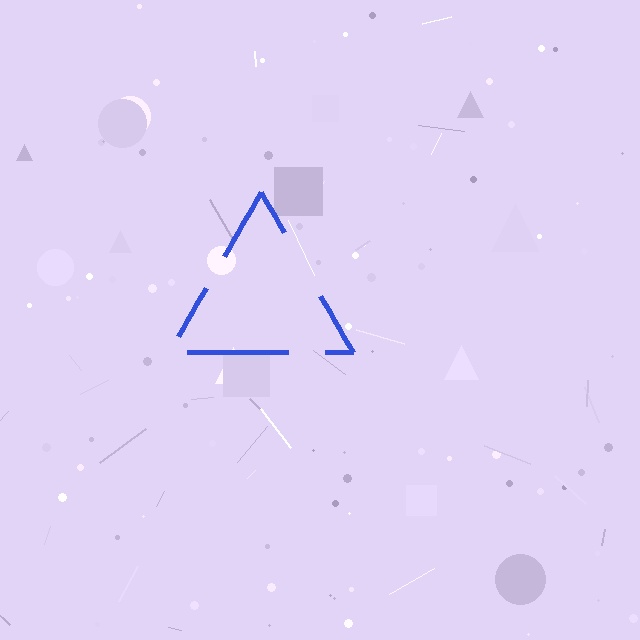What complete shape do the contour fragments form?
The contour fragments form a triangle.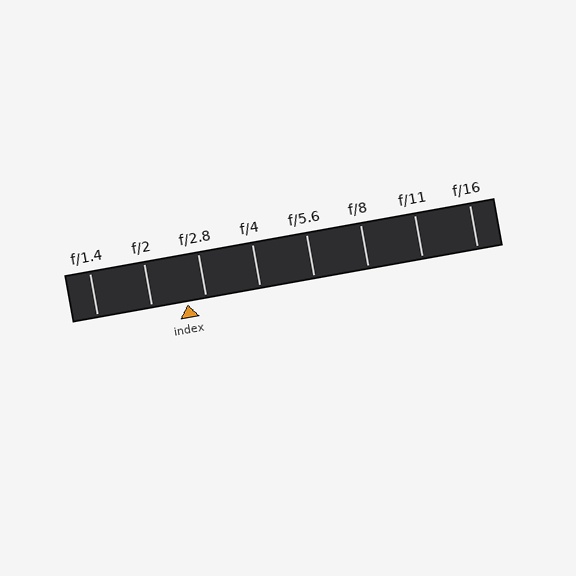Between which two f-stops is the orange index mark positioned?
The index mark is between f/2 and f/2.8.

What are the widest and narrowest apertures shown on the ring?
The widest aperture shown is f/1.4 and the narrowest is f/16.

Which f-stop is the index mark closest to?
The index mark is closest to f/2.8.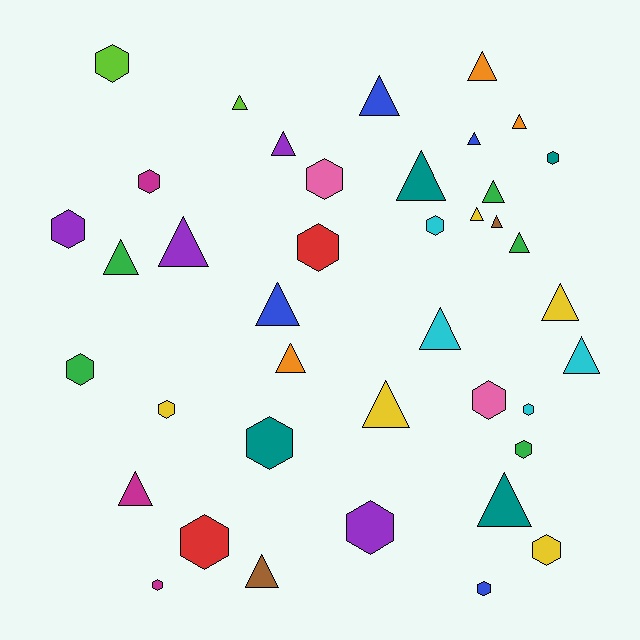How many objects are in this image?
There are 40 objects.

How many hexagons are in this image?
There are 18 hexagons.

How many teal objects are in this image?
There are 4 teal objects.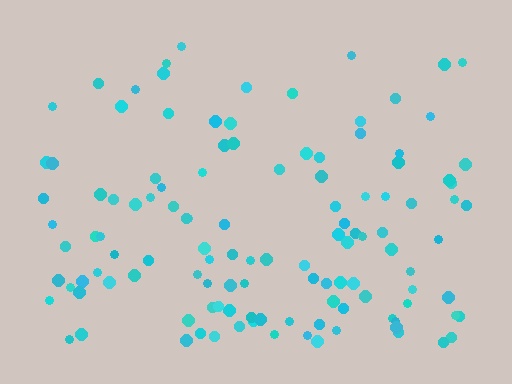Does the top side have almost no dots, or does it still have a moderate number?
Still a moderate number, just noticeably fewer than the bottom.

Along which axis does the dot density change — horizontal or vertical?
Vertical.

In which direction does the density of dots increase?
From top to bottom, with the bottom side densest.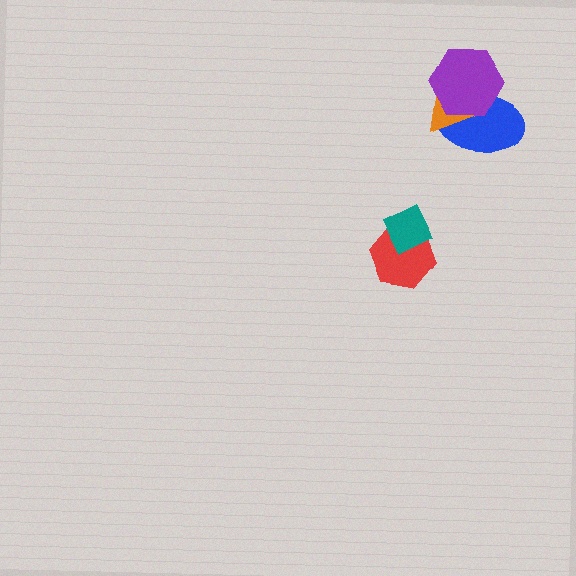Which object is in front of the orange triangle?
The purple hexagon is in front of the orange triangle.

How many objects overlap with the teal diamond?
1 object overlaps with the teal diamond.